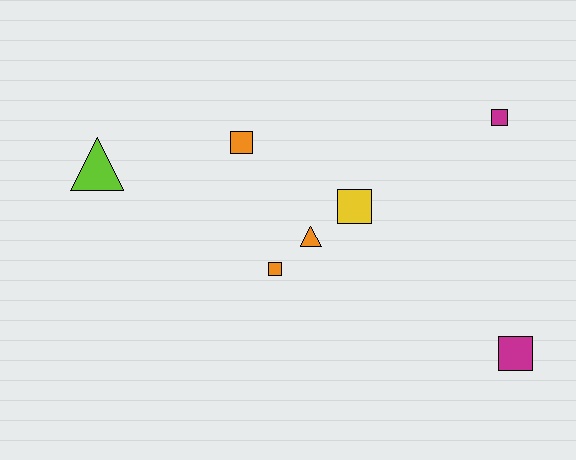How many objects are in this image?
There are 7 objects.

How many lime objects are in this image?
There is 1 lime object.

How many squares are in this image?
There are 5 squares.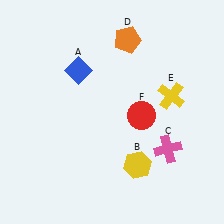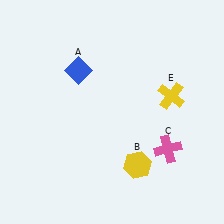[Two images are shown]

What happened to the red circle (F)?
The red circle (F) was removed in Image 2. It was in the bottom-right area of Image 1.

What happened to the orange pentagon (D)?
The orange pentagon (D) was removed in Image 2. It was in the top-right area of Image 1.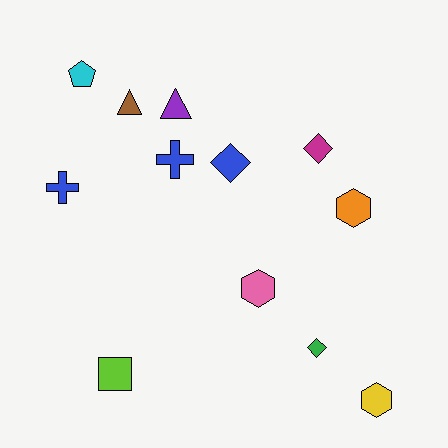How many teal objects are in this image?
There are no teal objects.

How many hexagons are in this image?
There are 3 hexagons.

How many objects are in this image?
There are 12 objects.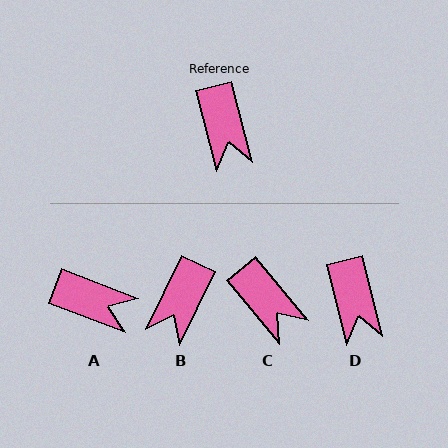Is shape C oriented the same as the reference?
No, it is off by about 25 degrees.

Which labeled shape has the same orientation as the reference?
D.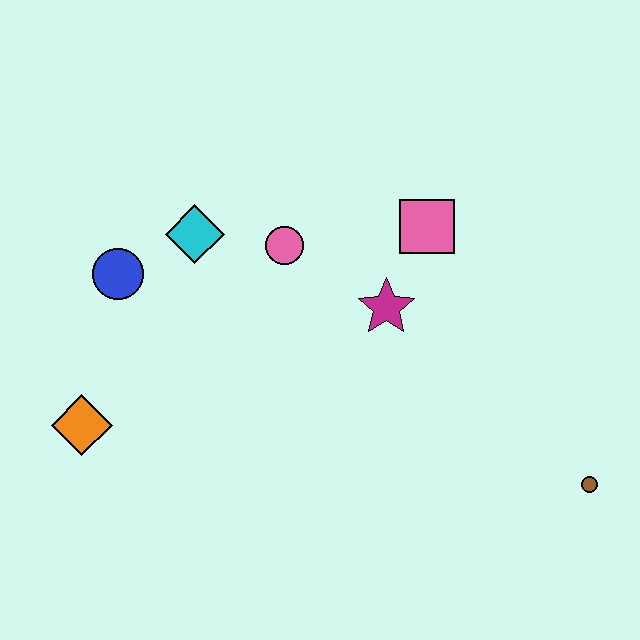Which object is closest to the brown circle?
The magenta star is closest to the brown circle.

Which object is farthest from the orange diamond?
The brown circle is farthest from the orange diamond.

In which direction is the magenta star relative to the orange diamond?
The magenta star is to the right of the orange diamond.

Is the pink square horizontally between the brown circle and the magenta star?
Yes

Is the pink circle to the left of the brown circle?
Yes